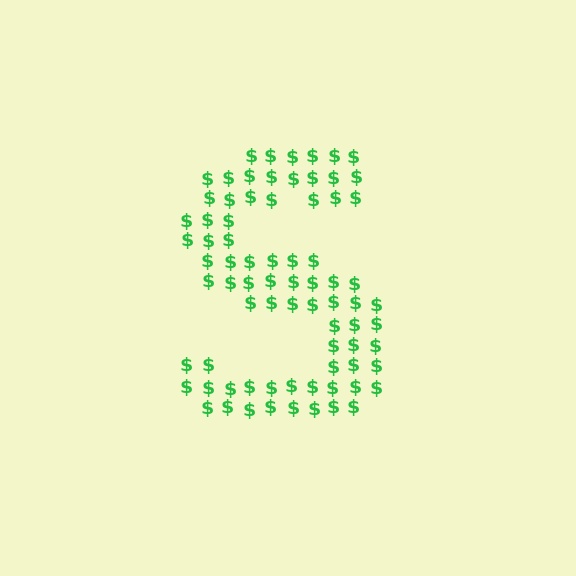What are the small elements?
The small elements are dollar signs.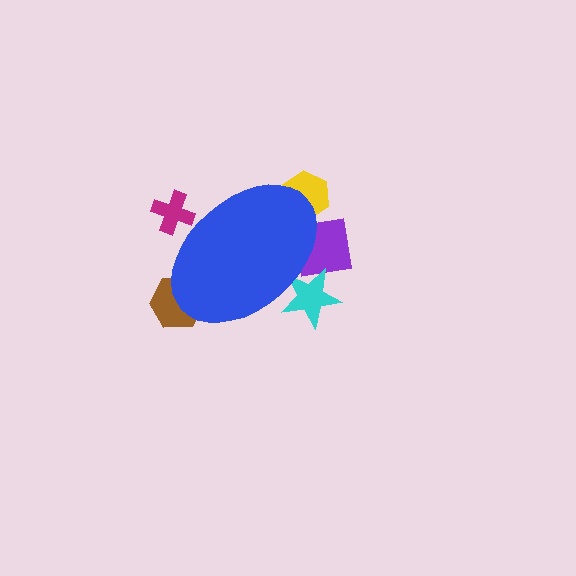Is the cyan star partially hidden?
Yes, the cyan star is partially hidden behind the blue ellipse.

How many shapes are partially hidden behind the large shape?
5 shapes are partially hidden.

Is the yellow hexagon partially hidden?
Yes, the yellow hexagon is partially hidden behind the blue ellipse.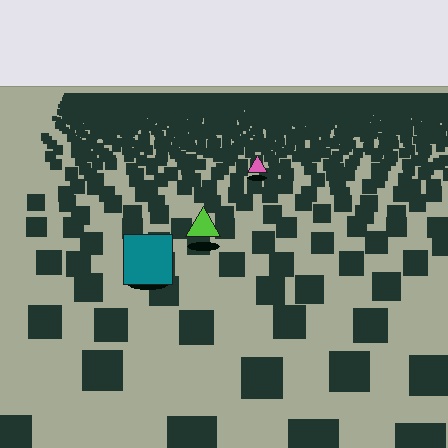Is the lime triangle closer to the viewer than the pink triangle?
Yes. The lime triangle is closer — you can tell from the texture gradient: the ground texture is coarser near it.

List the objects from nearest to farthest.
From nearest to farthest: the teal square, the lime triangle, the pink triangle.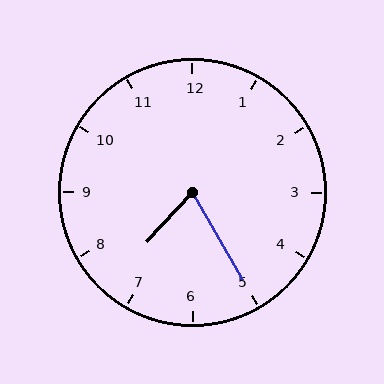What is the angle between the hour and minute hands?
Approximately 72 degrees.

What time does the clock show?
7:25.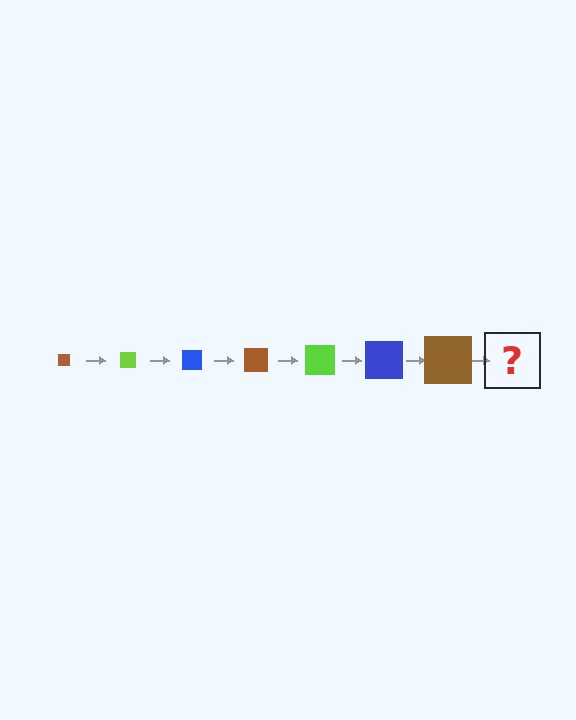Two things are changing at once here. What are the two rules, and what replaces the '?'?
The two rules are that the square grows larger each step and the color cycles through brown, lime, and blue. The '?' should be a lime square, larger than the previous one.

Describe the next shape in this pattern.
It should be a lime square, larger than the previous one.